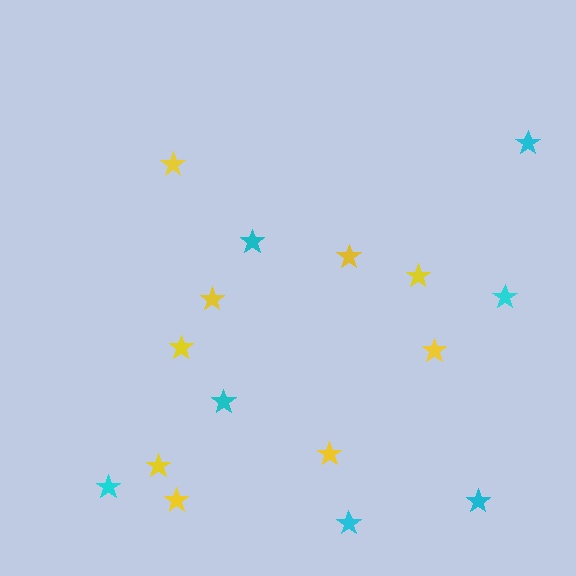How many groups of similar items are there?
There are 2 groups: one group of cyan stars (7) and one group of yellow stars (9).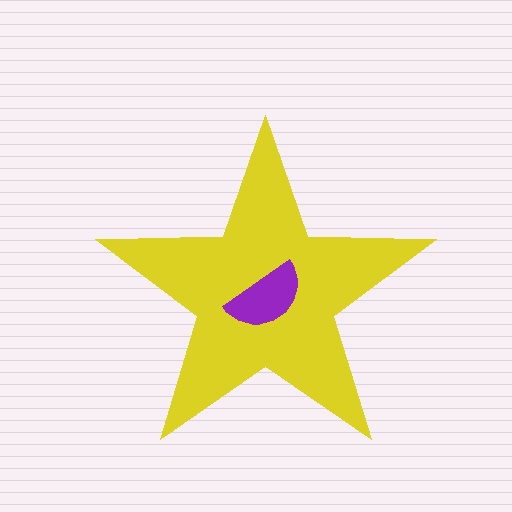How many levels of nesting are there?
2.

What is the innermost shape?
The purple semicircle.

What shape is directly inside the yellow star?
The purple semicircle.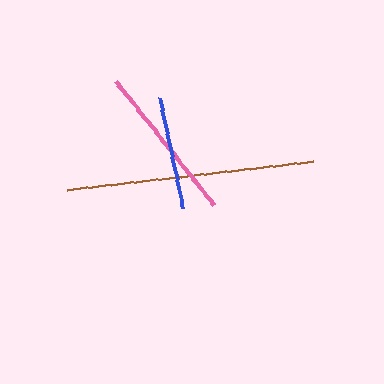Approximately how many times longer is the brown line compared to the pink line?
The brown line is approximately 1.6 times the length of the pink line.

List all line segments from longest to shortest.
From longest to shortest: brown, pink, blue.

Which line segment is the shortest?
The blue line is the shortest at approximately 112 pixels.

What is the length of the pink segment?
The pink segment is approximately 159 pixels long.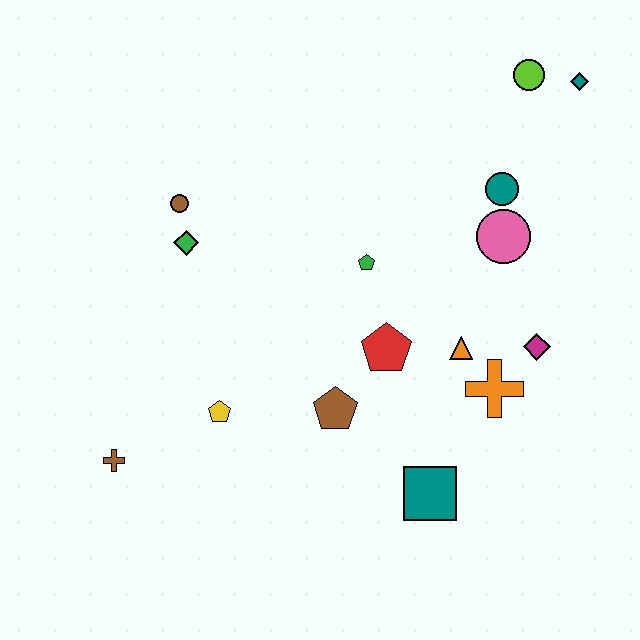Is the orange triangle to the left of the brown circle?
No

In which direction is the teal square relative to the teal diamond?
The teal square is below the teal diamond.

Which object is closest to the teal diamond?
The lime circle is closest to the teal diamond.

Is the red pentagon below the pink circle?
Yes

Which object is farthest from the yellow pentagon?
The teal diamond is farthest from the yellow pentagon.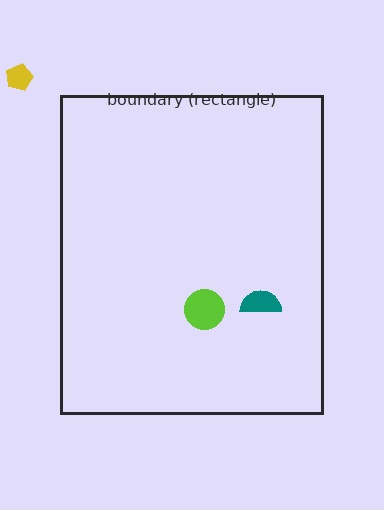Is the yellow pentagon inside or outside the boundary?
Outside.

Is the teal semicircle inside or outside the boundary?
Inside.